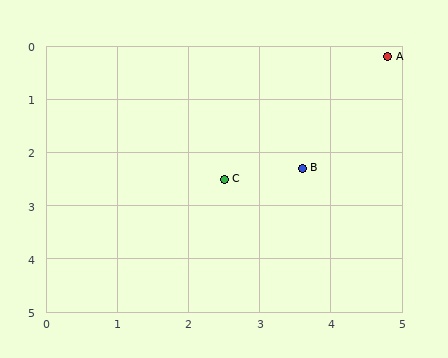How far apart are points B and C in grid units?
Points B and C are about 1.1 grid units apart.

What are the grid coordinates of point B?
Point B is at approximately (3.6, 2.3).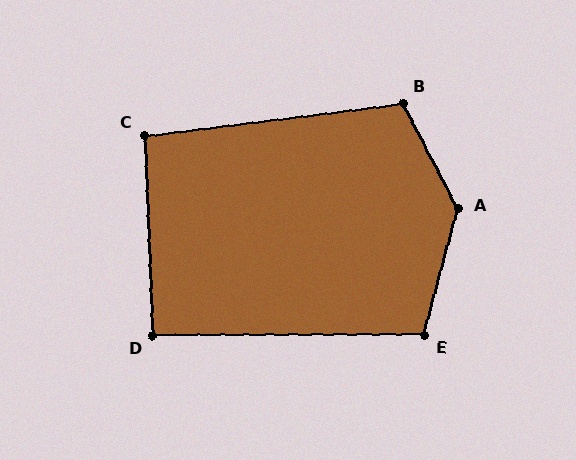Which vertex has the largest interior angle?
A, at approximately 137 degrees.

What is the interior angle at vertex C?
Approximately 95 degrees (approximately right).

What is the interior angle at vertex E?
Approximately 105 degrees (obtuse).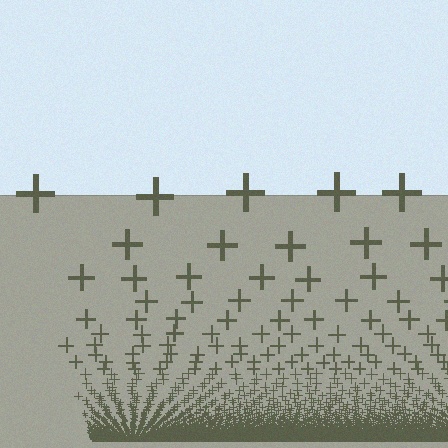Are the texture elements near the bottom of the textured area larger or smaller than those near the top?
Smaller. The gradient is inverted — elements near the bottom are smaller and denser.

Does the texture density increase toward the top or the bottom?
Density increases toward the bottom.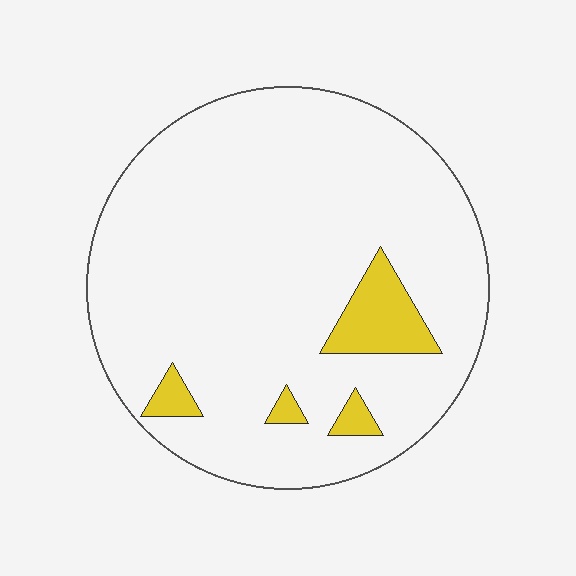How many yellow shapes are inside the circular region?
4.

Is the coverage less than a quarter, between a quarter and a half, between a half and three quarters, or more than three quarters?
Less than a quarter.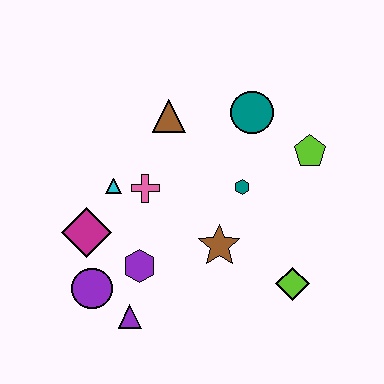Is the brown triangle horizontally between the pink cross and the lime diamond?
Yes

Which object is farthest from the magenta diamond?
The lime pentagon is farthest from the magenta diamond.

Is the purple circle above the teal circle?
No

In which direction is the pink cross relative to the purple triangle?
The pink cross is above the purple triangle.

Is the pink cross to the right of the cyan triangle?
Yes